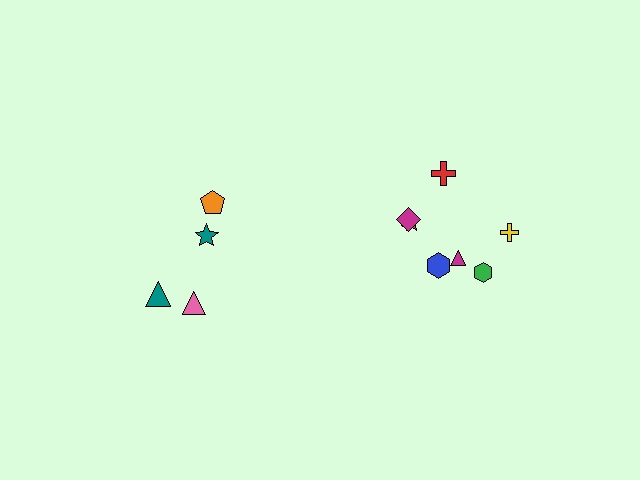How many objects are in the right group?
There are 8 objects.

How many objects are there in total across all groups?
There are 12 objects.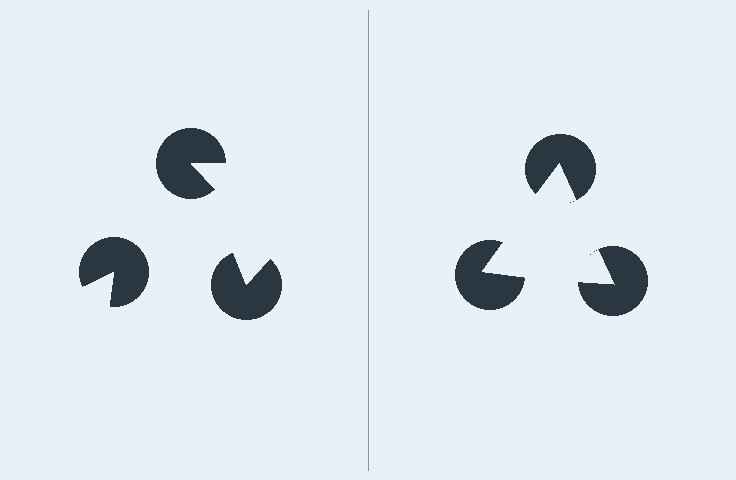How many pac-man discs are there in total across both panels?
6 — 3 on each side.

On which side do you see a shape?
An illusory triangle appears on the right side. On the left side the wedge cuts are rotated, so no coherent shape forms.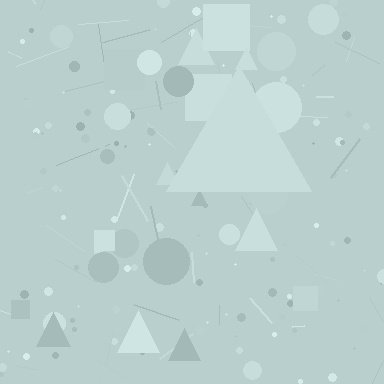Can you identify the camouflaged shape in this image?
The camouflaged shape is a triangle.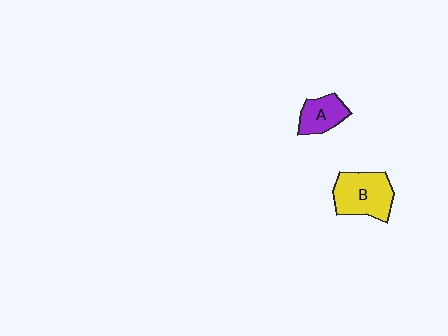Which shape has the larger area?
Shape B (yellow).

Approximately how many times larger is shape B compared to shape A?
Approximately 1.6 times.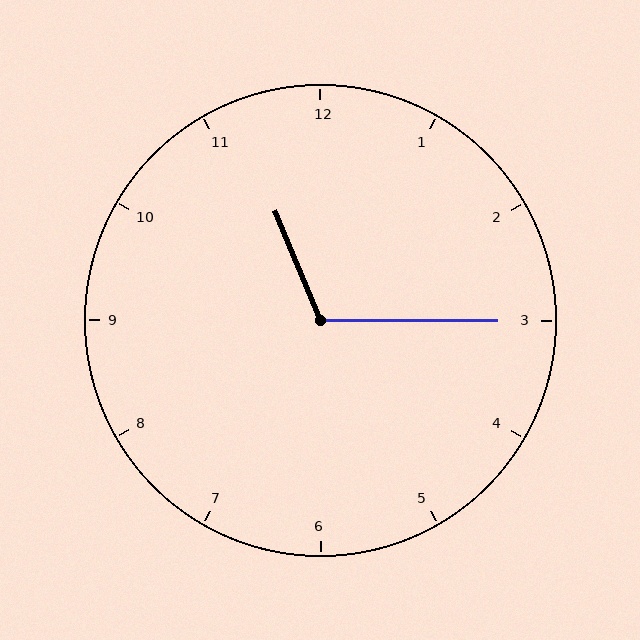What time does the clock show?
11:15.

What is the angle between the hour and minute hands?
Approximately 112 degrees.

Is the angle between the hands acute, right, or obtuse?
It is obtuse.